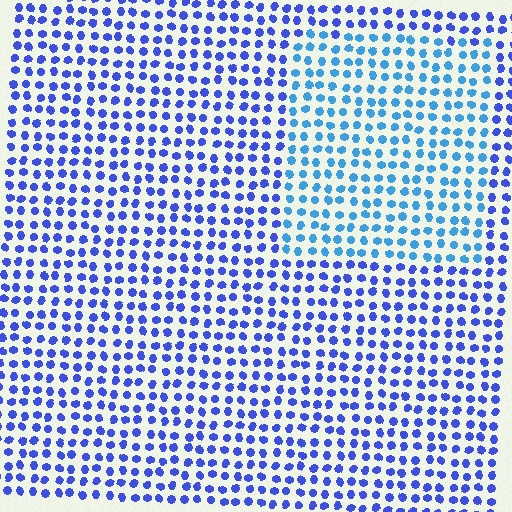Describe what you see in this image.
The image is filled with small blue elements in a uniform arrangement. A rectangle-shaped region is visible where the elements are tinted to a slightly different hue, forming a subtle color boundary.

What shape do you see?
I see a rectangle.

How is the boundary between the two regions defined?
The boundary is defined purely by a slight shift in hue (about 31 degrees). Spacing, size, and orientation are identical on both sides.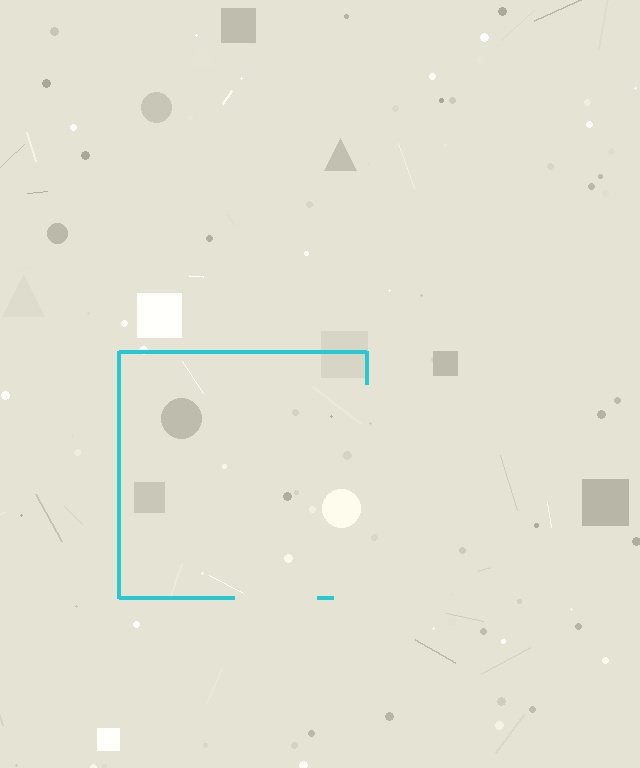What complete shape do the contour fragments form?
The contour fragments form a square.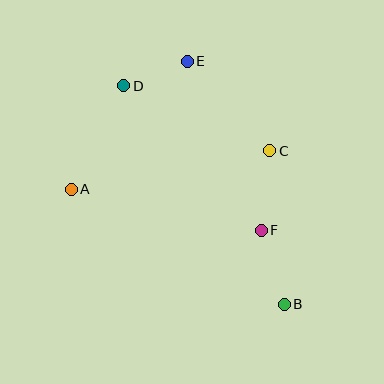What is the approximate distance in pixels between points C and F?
The distance between C and F is approximately 80 pixels.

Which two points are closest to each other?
Points D and E are closest to each other.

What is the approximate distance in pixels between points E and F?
The distance between E and F is approximately 185 pixels.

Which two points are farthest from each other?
Points B and D are farthest from each other.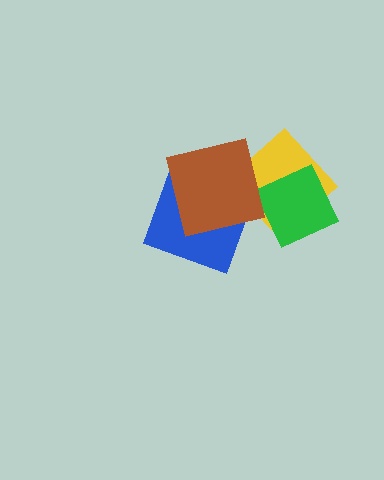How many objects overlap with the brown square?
2 objects overlap with the brown square.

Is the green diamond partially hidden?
No, no other shape covers it.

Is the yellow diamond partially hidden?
Yes, it is partially covered by another shape.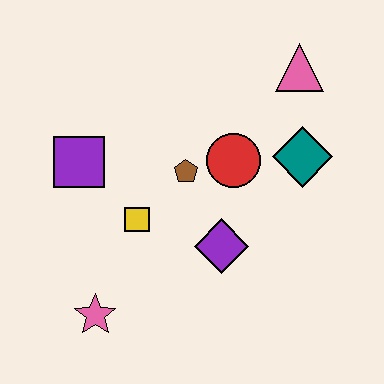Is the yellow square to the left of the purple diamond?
Yes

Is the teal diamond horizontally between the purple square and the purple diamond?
No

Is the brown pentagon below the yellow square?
No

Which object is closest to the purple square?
The yellow square is closest to the purple square.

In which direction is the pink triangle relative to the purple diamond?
The pink triangle is above the purple diamond.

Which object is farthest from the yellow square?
The pink triangle is farthest from the yellow square.